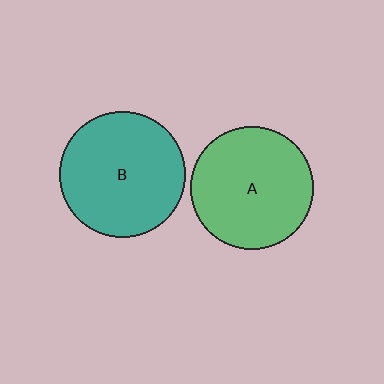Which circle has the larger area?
Circle B (teal).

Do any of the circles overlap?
No, none of the circles overlap.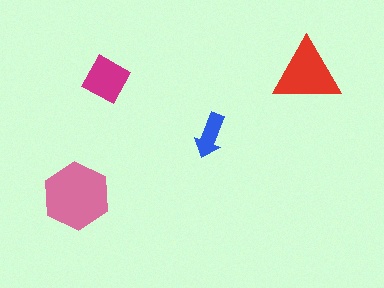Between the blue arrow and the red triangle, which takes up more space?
The red triangle.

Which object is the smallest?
The blue arrow.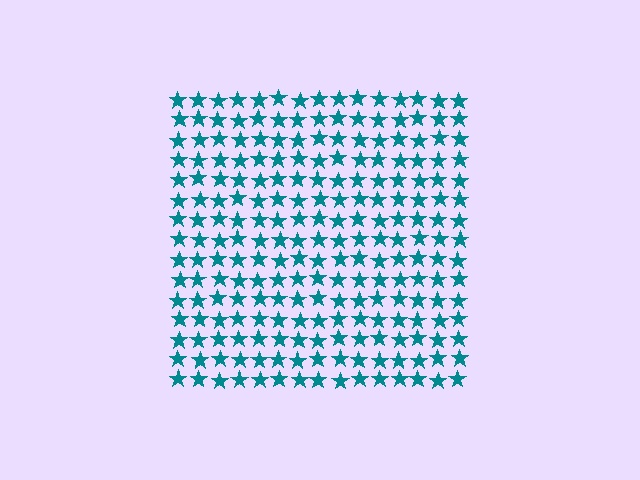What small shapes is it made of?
It is made of small stars.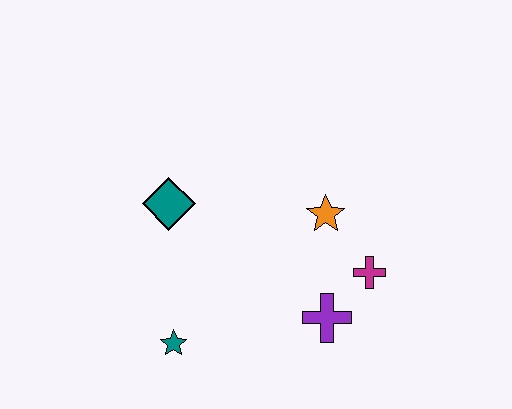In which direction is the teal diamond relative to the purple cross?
The teal diamond is to the left of the purple cross.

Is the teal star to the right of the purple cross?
No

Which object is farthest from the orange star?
The teal star is farthest from the orange star.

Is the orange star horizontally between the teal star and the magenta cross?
Yes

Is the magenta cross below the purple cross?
No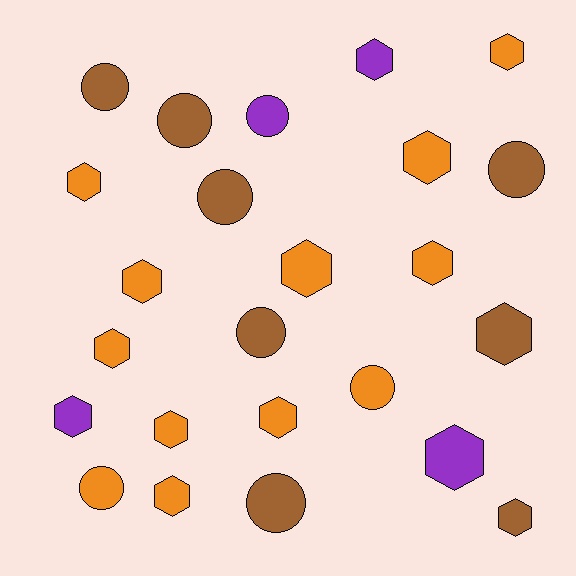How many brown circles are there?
There are 6 brown circles.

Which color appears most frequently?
Orange, with 12 objects.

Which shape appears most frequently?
Hexagon, with 15 objects.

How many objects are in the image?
There are 24 objects.